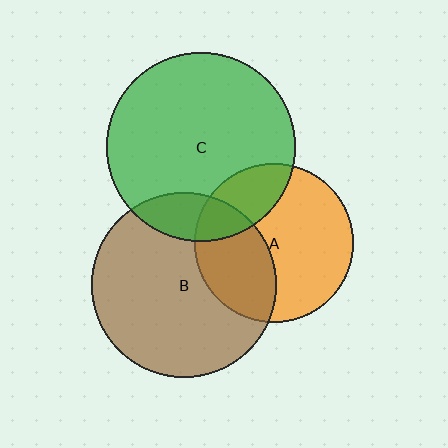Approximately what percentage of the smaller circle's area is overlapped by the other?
Approximately 35%.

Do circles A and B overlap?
Yes.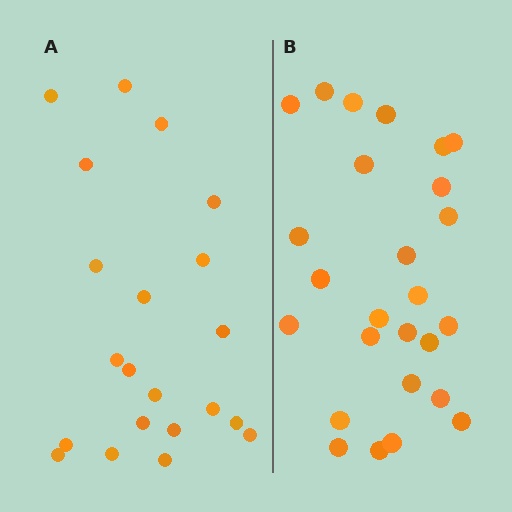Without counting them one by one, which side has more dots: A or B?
Region B (the right region) has more dots.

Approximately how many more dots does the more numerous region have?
Region B has about 5 more dots than region A.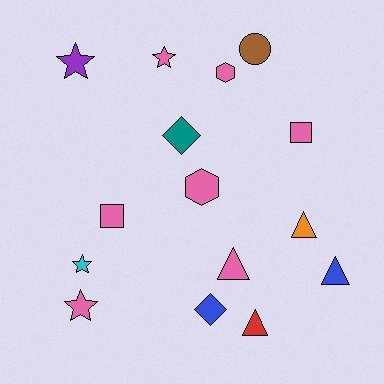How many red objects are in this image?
There is 1 red object.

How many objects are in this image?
There are 15 objects.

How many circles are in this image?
There is 1 circle.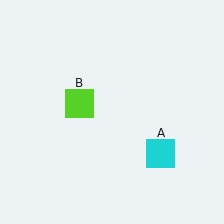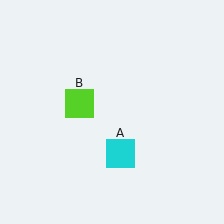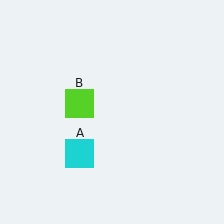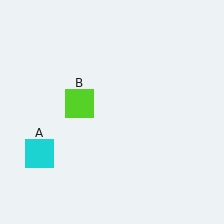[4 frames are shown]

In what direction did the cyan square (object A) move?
The cyan square (object A) moved left.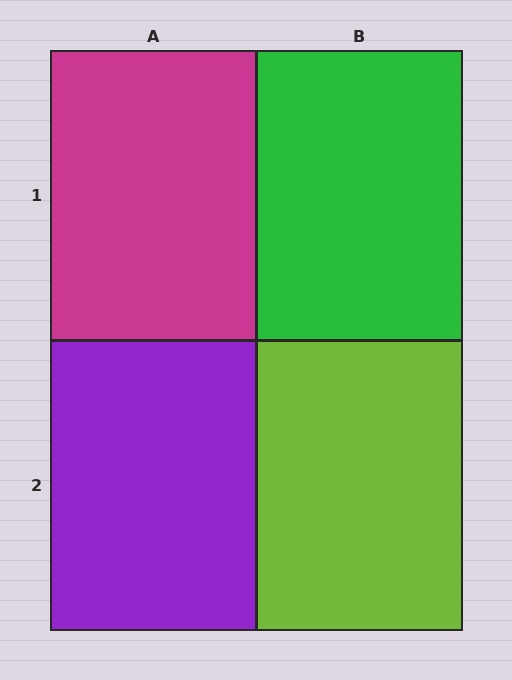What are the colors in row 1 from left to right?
Magenta, green.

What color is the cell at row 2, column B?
Lime.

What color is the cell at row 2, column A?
Purple.